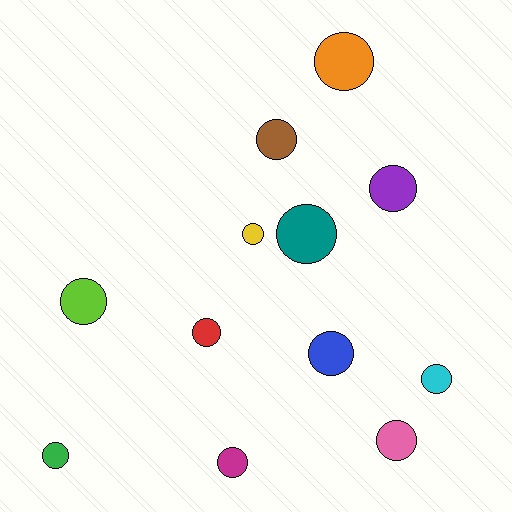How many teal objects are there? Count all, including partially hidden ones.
There is 1 teal object.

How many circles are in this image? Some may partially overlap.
There are 12 circles.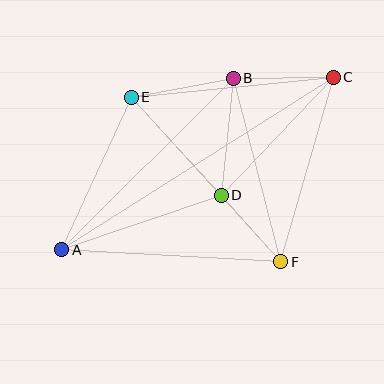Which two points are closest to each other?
Points D and F are closest to each other.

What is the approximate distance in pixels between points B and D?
The distance between B and D is approximately 118 pixels.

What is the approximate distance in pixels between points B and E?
The distance between B and E is approximately 104 pixels.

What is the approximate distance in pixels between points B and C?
The distance between B and C is approximately 100 pixels.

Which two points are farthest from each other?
Points A and C are farthest from each other.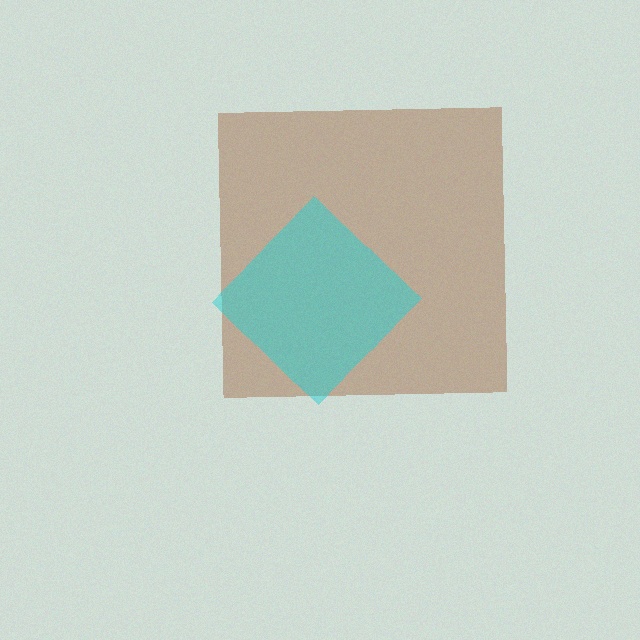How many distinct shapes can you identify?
There are 2 distinct shapes: a brown square, a cyan diamond.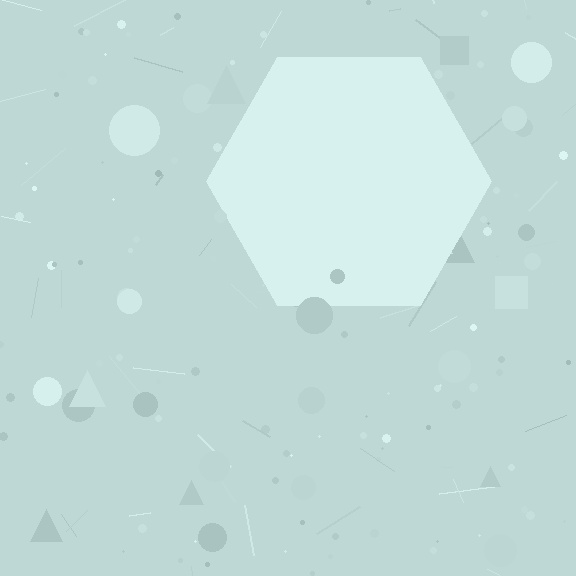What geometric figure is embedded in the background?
A hexagon is embedded in the background.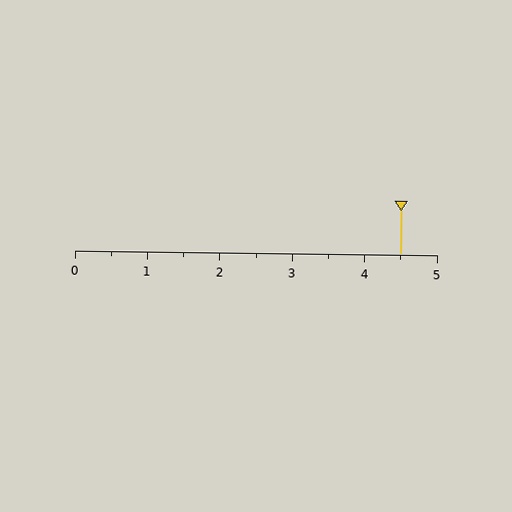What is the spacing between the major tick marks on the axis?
The major ticks are spaced 1 apart.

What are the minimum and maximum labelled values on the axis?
The axis runs from 0 to 5.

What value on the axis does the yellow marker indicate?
The marker indicates approximately 4.5.